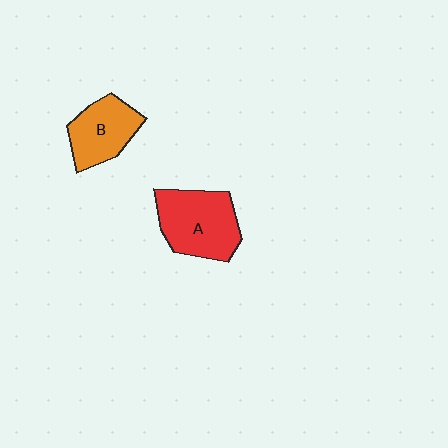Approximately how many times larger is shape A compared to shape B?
Approximately 1.3 times.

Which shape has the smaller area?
Shape B (orange).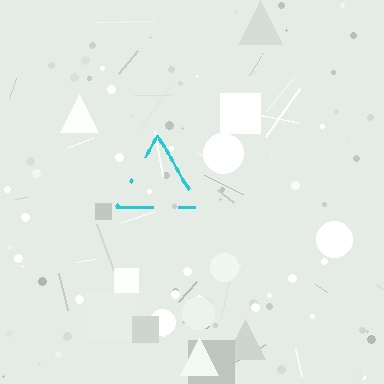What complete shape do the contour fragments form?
The contour fragments form a triangle.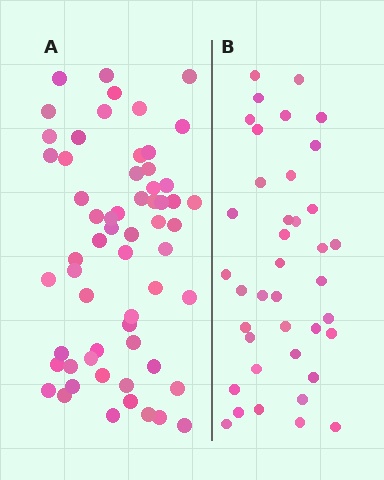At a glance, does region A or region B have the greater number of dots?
Region A (the left region) has more dots.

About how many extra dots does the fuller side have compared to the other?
Region A has approximately 20 more dots than region B.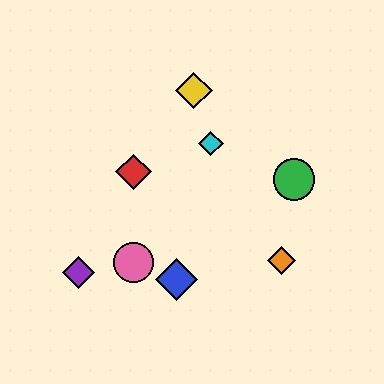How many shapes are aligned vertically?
2 shapes (the red diamond, the pink circle) are aligned vertically.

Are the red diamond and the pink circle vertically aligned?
Yes, both are at x≈133.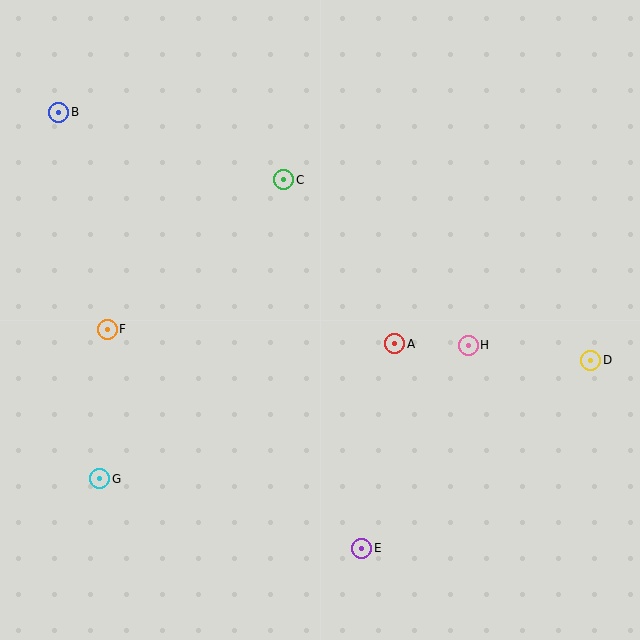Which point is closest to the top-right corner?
Point D is closest to the top-right corner.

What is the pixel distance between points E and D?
The distance between E and D is 296 pixels.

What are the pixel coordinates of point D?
Point D is at (591, 360).